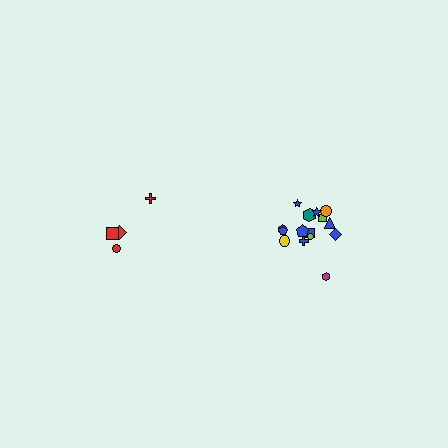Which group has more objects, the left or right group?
The right group.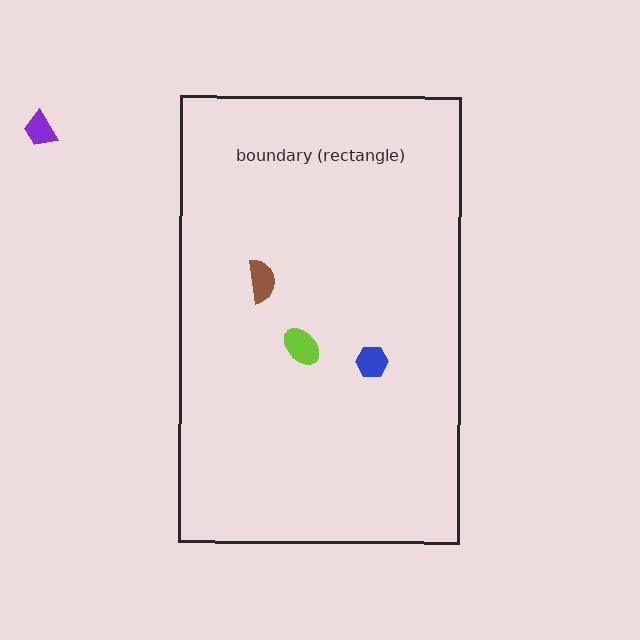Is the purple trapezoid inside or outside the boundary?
Outside.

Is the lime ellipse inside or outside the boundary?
Inside.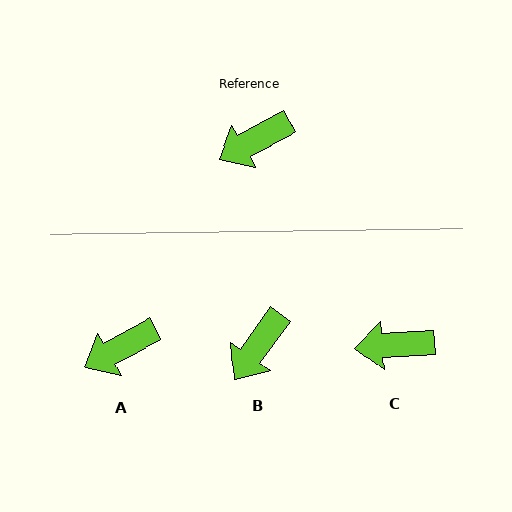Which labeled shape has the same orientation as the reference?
A.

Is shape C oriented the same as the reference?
No, it is off by about 25 degrees.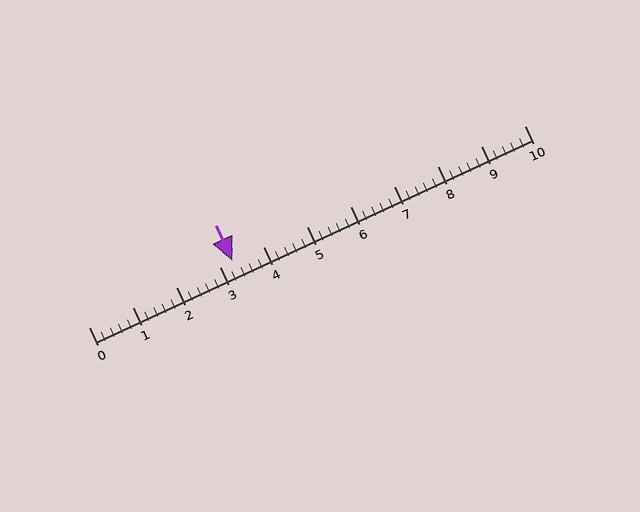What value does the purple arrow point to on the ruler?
The purple arrow points to approximately 3.3.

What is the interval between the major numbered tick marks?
The major tick marks are spaced 1 units apart.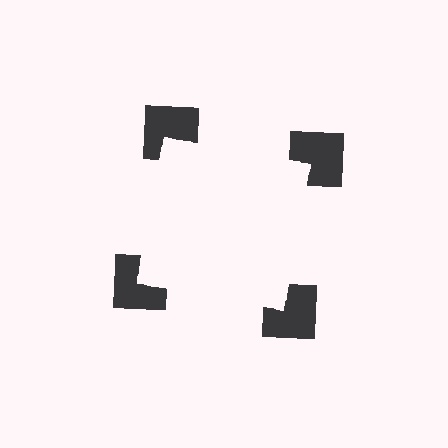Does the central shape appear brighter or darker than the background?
It typically appears slightly brighter than the background, even though no actual brightness change is drawn.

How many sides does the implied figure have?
4 sides.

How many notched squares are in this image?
There are 4 — one at each vertex of the illusory square.